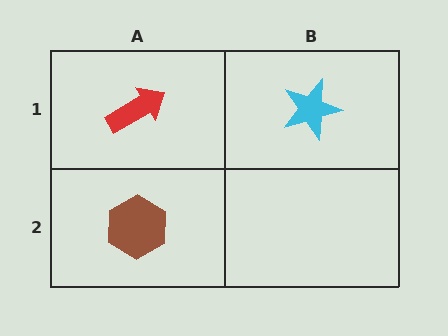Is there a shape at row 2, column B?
No, that cell is empty.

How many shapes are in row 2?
1 shape.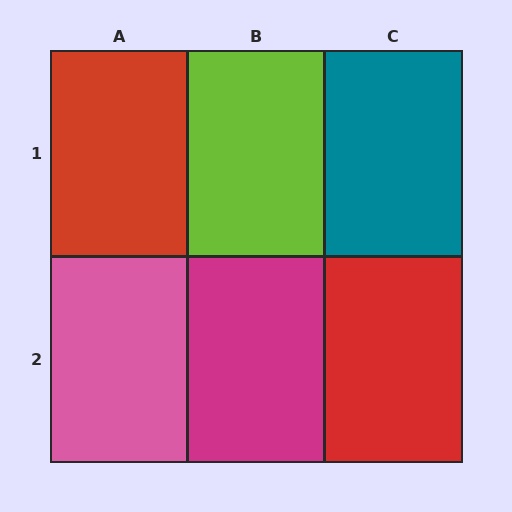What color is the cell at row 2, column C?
Red.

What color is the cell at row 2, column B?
Magenta.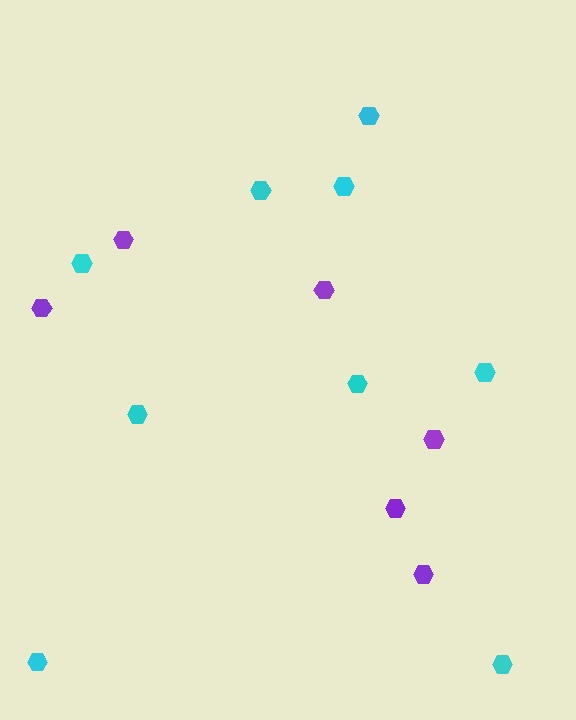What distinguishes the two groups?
There are 2 groups: one group of purple hexagons (6) and one group of cyan hexagons (9).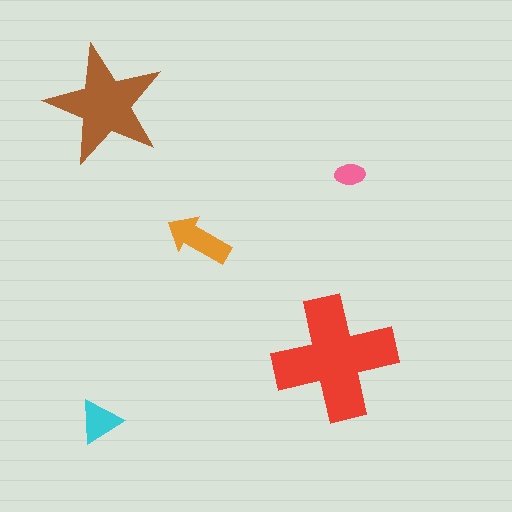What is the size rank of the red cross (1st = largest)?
1st.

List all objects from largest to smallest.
The red cross, the brown star, the orange arrow, the cyan triangle, the pink ellipse.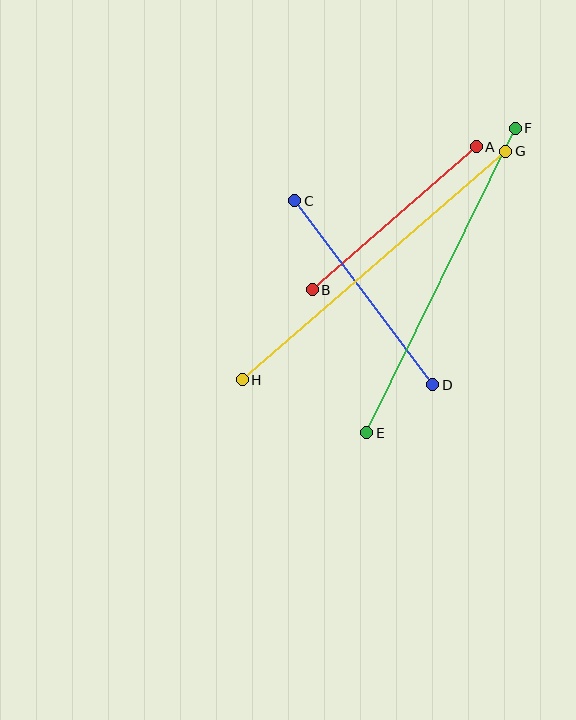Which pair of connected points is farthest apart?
Points G and H are farthest apart.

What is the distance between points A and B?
The distance is approximately 218 pixels.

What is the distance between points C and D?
The distance is approximately 230 pixels.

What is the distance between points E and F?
The distance is approximately 339 pixels.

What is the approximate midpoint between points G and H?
The midpoint is at approximately (374, 265) pixels.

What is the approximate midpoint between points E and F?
The midpoint is at approximately (441, 280) pixels.